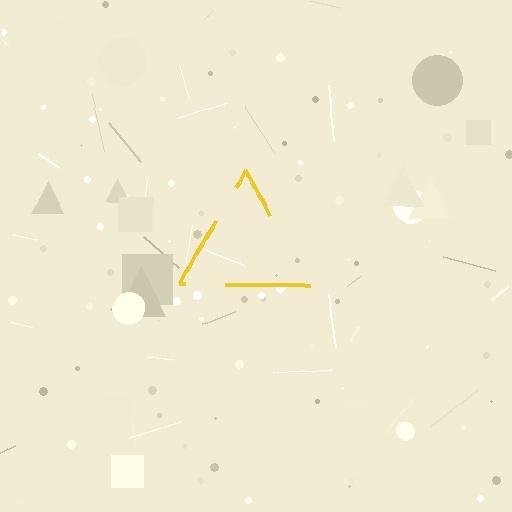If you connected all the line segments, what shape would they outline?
They would outline a triangle.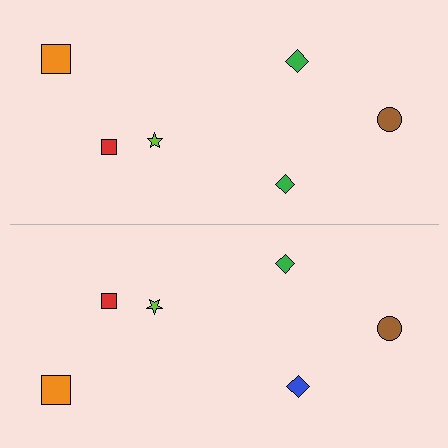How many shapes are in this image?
There are 12 shapes in this image.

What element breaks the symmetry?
The blue diamond on the bottom side breaks the symmetry — its mirror counterpart is green.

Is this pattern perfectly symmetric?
No, the pattern is not perfectly symmetric. The blue diamond on the bottom side breaks the symmetry — its mirror counterpart is green.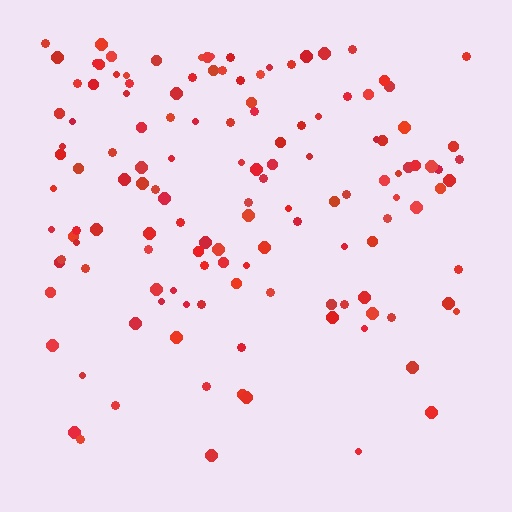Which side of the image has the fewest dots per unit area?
The bottom.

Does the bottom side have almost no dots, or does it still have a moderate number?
Still a moderate number, just noticeably fewer than the top.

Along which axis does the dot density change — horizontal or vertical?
Vertical.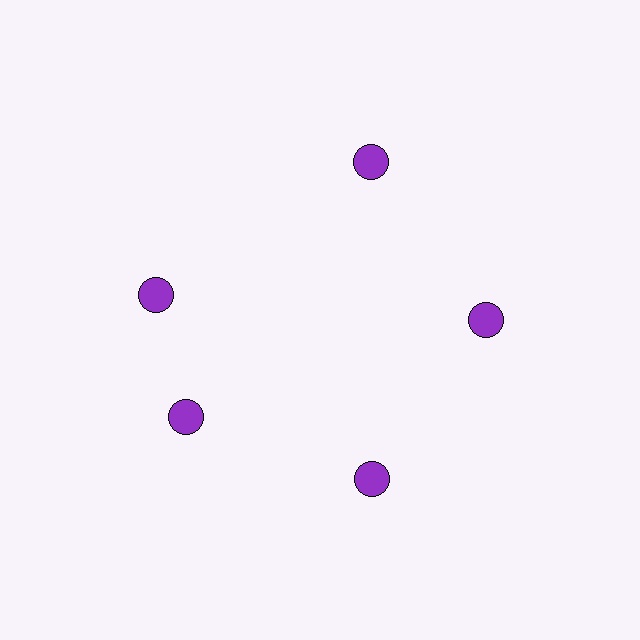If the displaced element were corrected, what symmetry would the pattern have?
It would have 5-fold rotational symmetry — the pattern would map onto itself every 72 degrees.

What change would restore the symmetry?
The symmetry would be restored by rotating it back into even spacing with its neighbors so that all 5 circles sit at equal angles and equal distance from the center.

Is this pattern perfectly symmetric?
No. The 5 purple circles are arranged in a ring, but one element near the 10 o'clock position is rotated out of alignment along the ring, breaking the 5-fold rotational symmetry.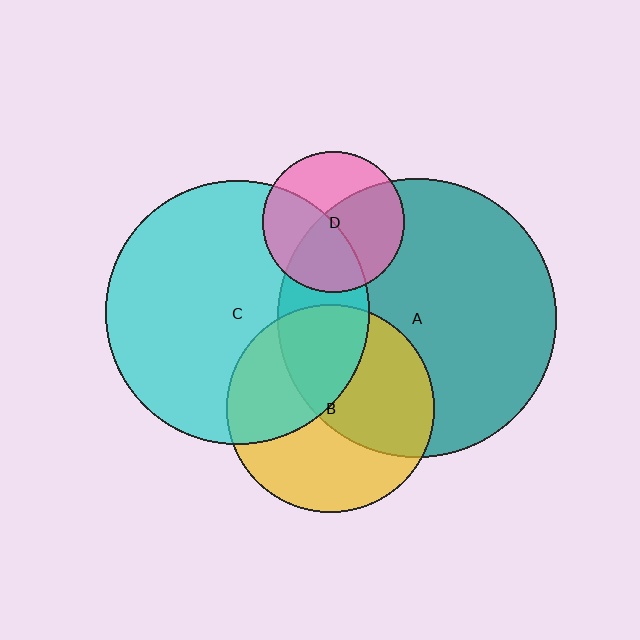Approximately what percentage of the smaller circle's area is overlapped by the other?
Approximately 25%.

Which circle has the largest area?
Circle A (teal).